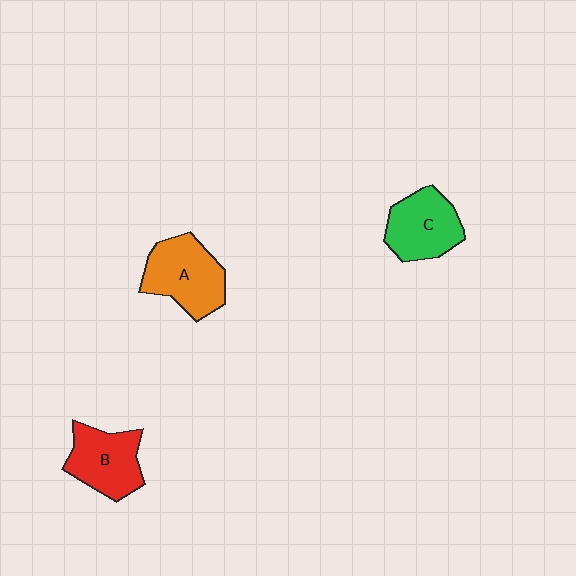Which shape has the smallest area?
Shape C (green).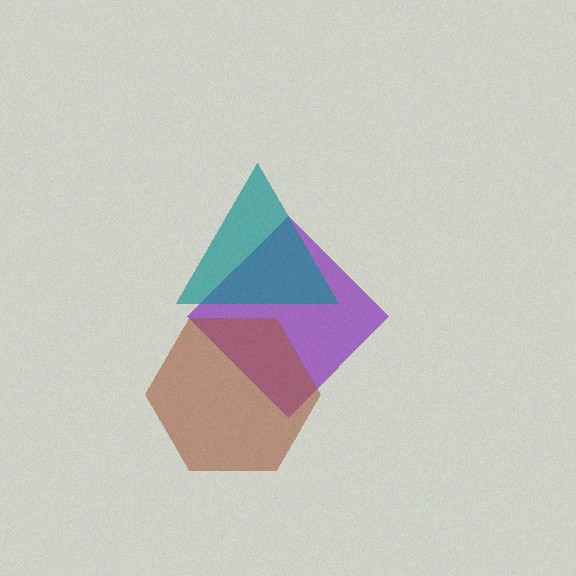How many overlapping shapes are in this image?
There are 3 overlapping shapes in the image.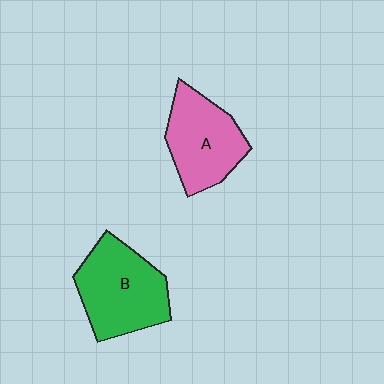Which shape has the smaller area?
Shape A (pink).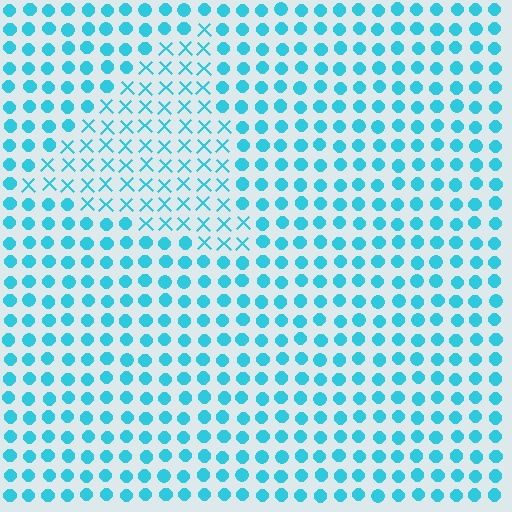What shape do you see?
I see a triangle.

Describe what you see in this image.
The image is filled with small cyan elements arranged in a uniform grid. A triangle-shaped region contains X marks, while the surrounding area contains circles. The boundary is defined purely by the change in element shape.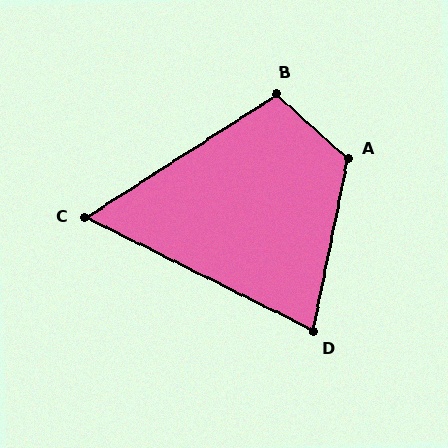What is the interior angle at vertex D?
Approximately 75 degrees (acute).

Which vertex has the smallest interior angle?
C, at approximately 59 degrees.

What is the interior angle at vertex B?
Approximately 105 degrees (obtuse).